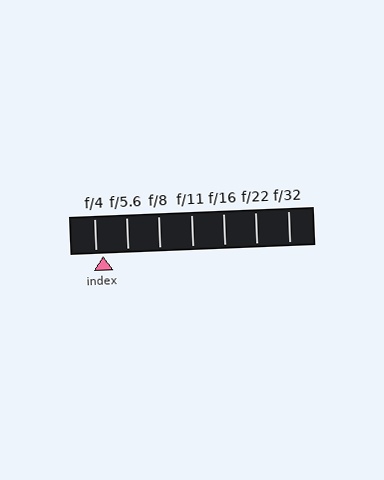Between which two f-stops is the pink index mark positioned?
The index mark is between f/4 and f/5.6.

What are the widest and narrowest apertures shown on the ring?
The widest aperture shown is f/4 and the narrowest is f/32.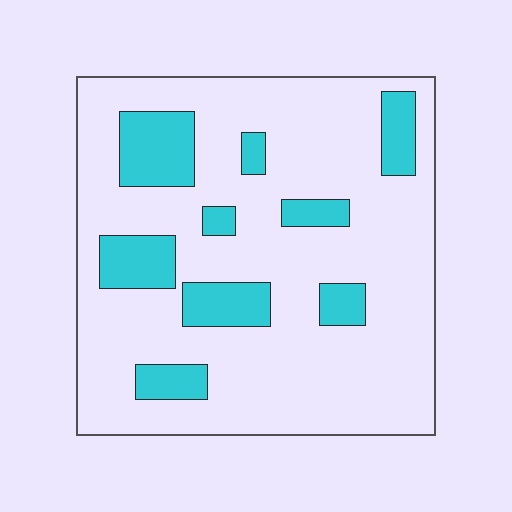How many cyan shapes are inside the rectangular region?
9.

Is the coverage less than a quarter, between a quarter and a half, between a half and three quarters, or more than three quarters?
Less than a quarter.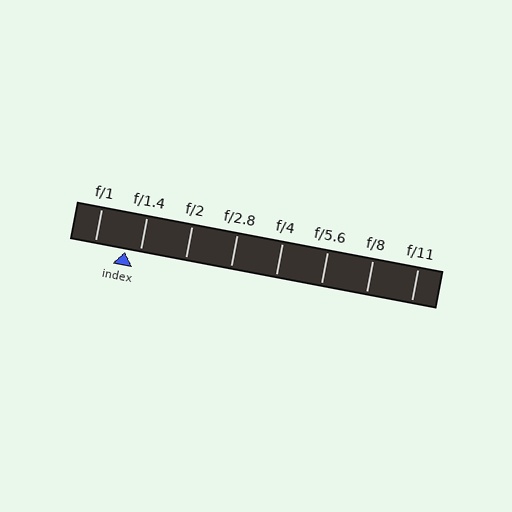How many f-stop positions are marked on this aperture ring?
There are 8 f-stop positions marked.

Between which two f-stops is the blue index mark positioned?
The index mark is between f/1 and f/1.4.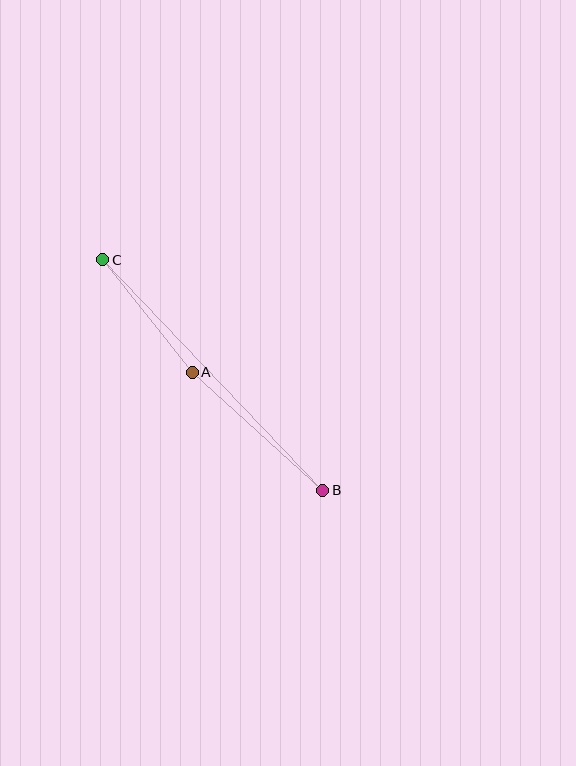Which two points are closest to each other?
Points A and C are closest to each other.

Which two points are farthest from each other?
Points B and C are farthest from each other.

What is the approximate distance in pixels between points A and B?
The distance between A and B is approximately 176 pixels.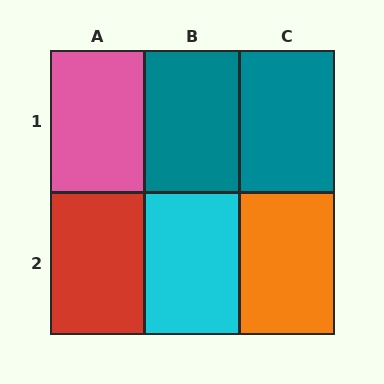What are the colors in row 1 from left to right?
Pink, teal, teal.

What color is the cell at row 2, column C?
Orange.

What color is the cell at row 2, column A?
Red.